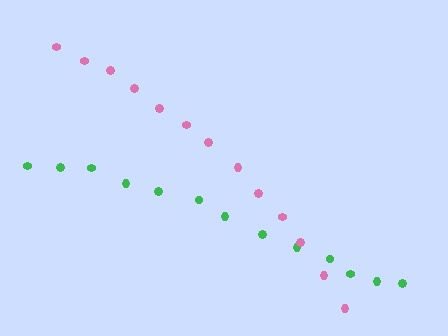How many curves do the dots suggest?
There are 2 distinct paths.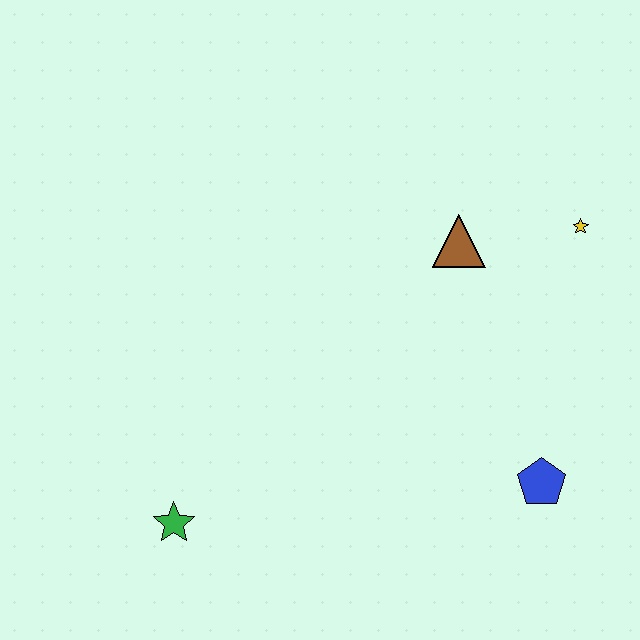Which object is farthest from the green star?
The yellow star is farthest from the green star.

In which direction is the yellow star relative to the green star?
The yellow star is to the right of the green star.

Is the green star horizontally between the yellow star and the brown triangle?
No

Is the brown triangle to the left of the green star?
No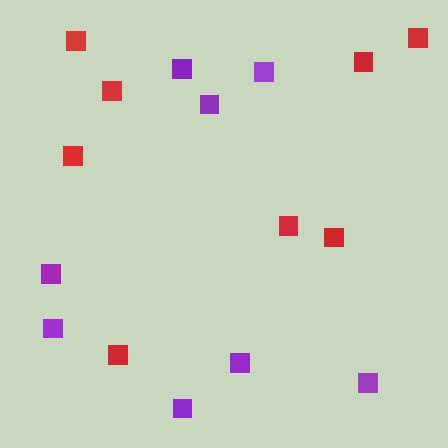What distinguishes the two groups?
There are 2 groups: one group of red squares (8) and one group of purple squares (8).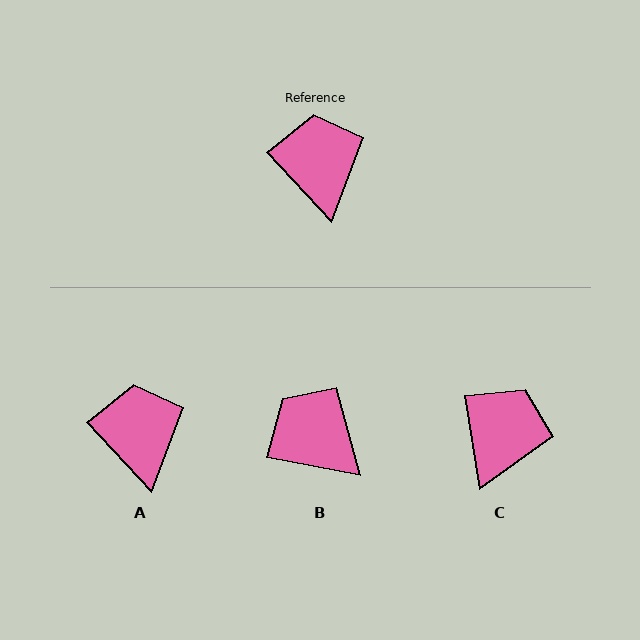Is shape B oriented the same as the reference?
No, it is off by about 36 degrees.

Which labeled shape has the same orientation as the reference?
A.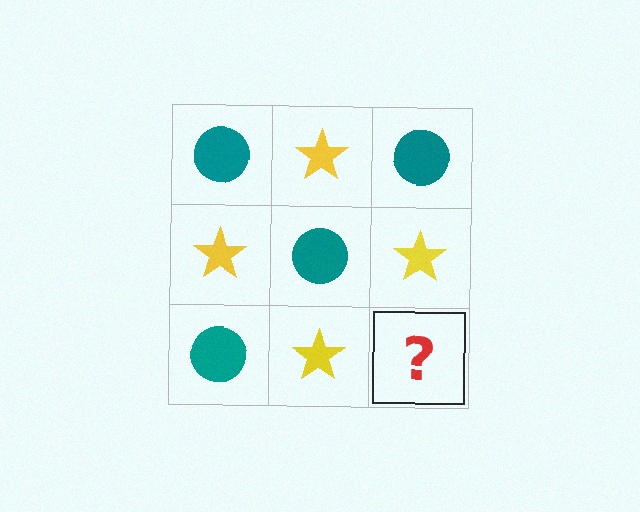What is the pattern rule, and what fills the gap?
The rule is that it alternates teal circle and yellow star in a checkerboard pattern. The gap should be filled with a teal circle.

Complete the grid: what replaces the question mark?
The question mark should be replaced with a teal circle.